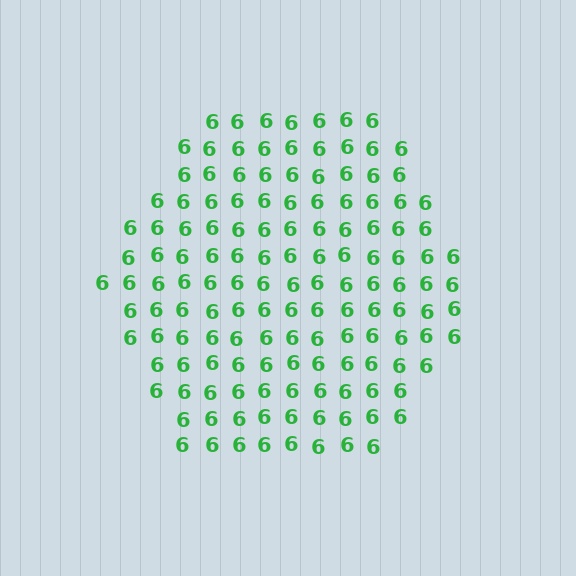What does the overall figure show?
The overall figure shows a hexagon.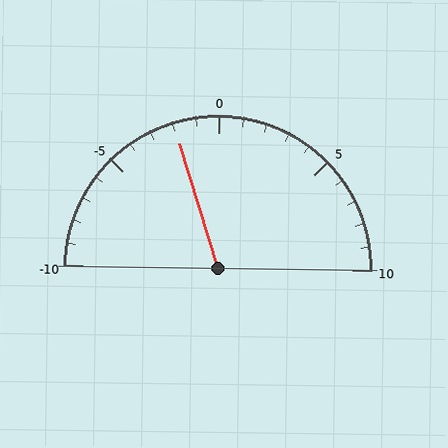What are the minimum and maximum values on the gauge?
The gauge ranges from -10 to 10.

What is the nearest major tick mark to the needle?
The nearest major tick mark is 0.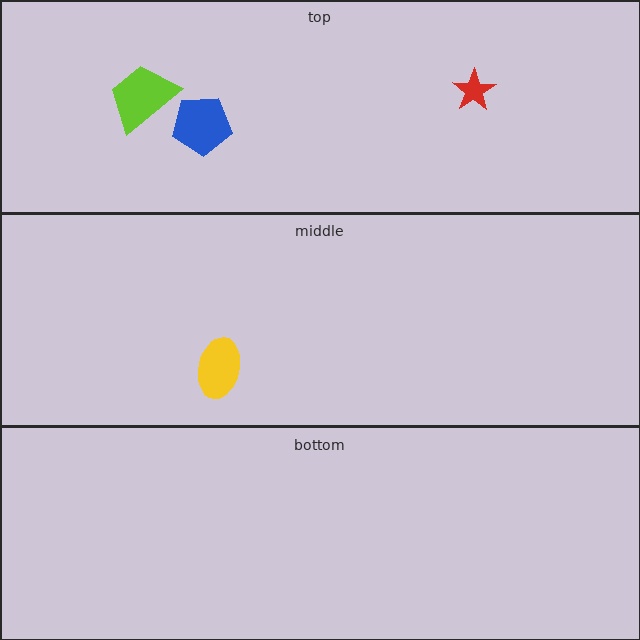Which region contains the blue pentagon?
The top region.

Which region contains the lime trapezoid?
The top region.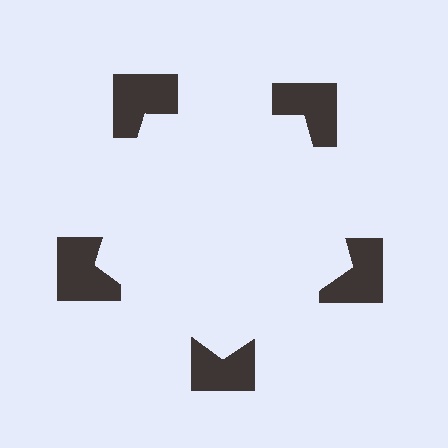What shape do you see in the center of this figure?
An illusory pentagon — its edges are inferred from the aligned wedge cuts in the notched squares, not physically drawn.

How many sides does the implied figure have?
5 sides.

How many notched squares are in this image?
There are 5 — one at each vertex of the illusory pentagon.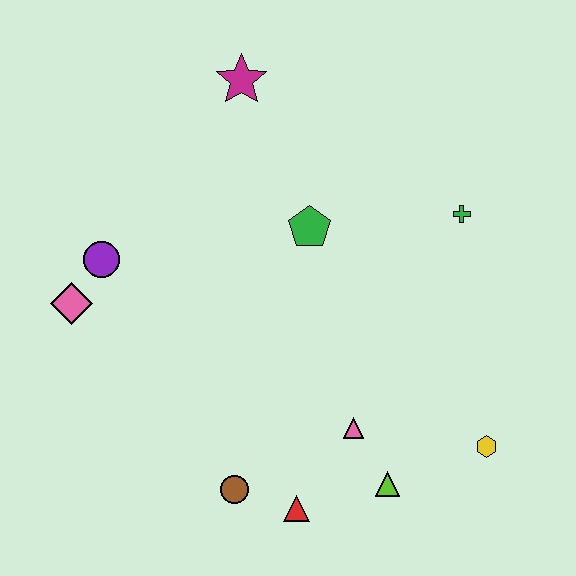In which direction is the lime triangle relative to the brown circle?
The lime triangle is to the right of the brown circle.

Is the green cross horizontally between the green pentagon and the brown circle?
No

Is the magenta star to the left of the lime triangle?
Yes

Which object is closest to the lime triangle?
The pink triangle is closest to the lime triangle.